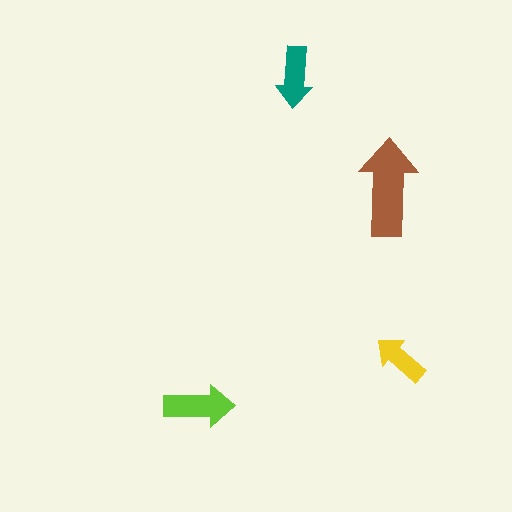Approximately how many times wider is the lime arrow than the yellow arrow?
About 1.5 times wider.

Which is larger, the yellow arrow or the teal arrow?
The teal one.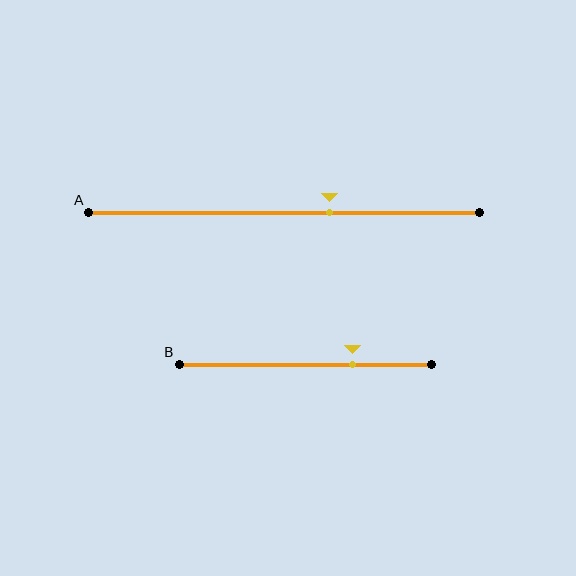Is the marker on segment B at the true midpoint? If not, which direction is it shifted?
No, the marker on segment B is shifted to the right by about 18% of the segment length.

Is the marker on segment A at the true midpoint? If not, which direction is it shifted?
No, the marker on segment A is shifted to the right by about 12% of the segment length.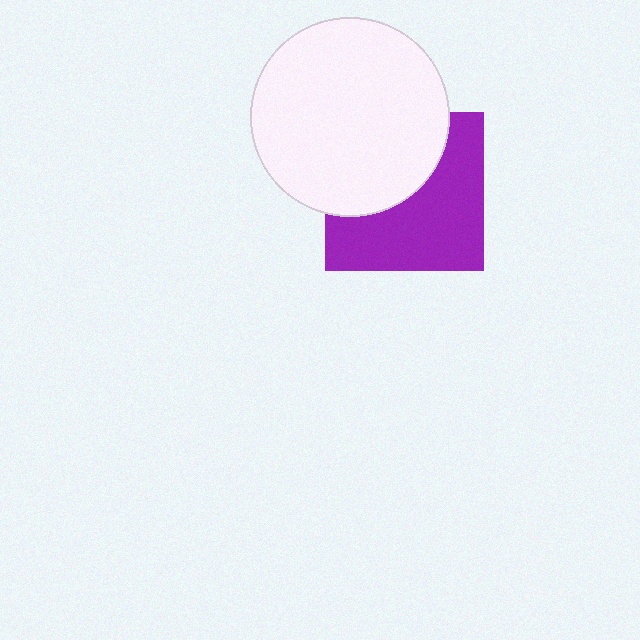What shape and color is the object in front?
The object in front is a white circle.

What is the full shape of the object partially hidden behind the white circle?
The partially hidden object is a purple square.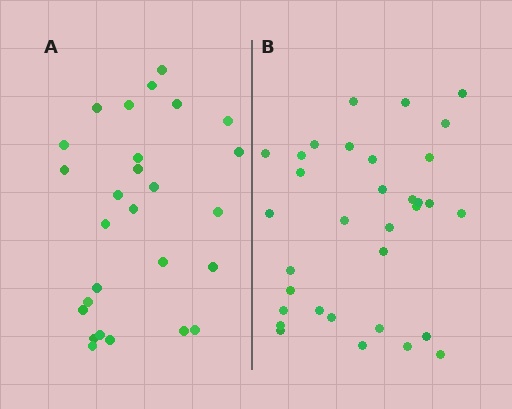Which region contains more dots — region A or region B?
Region B (the right region) has more dots.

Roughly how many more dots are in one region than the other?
Region B has about 6 more dots than region A.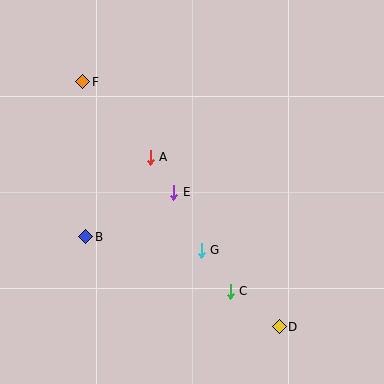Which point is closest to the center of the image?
Point E at (174, 192) is closest to the center.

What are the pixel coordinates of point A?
Point A is at (150, 157).